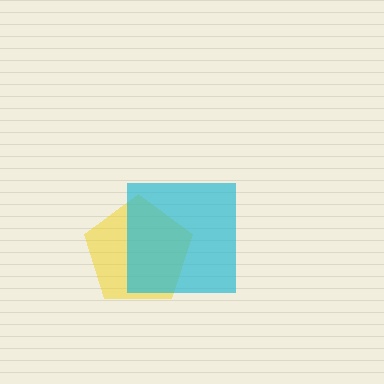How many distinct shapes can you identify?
There are 2 distinct shapes: a yellow pentagon, a cyan square.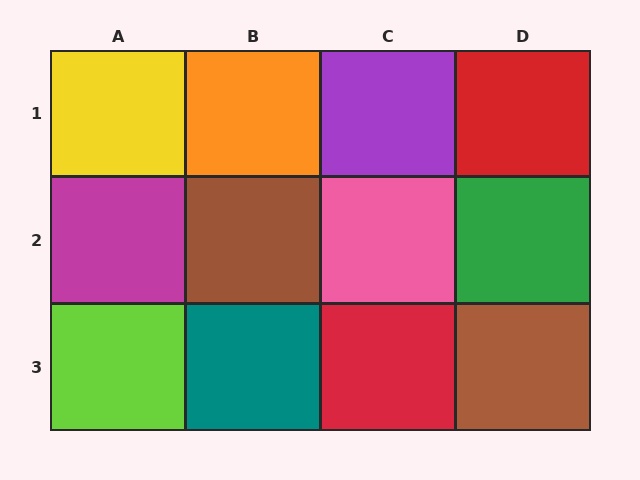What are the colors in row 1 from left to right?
Yellow, orange, purple, red.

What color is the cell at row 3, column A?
Lime.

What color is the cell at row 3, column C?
Red.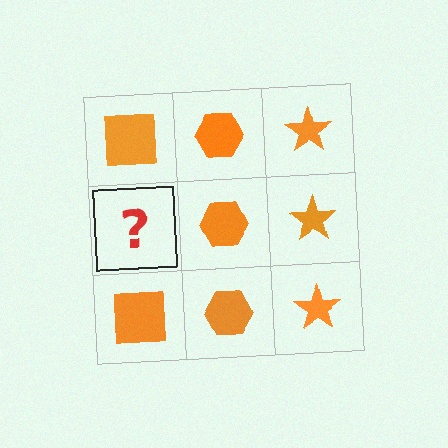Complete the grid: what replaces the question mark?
The question mark should be replaced with an orange square.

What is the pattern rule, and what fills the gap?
The rule is that each column has a consistent shape. The gap should be filled with an orange square.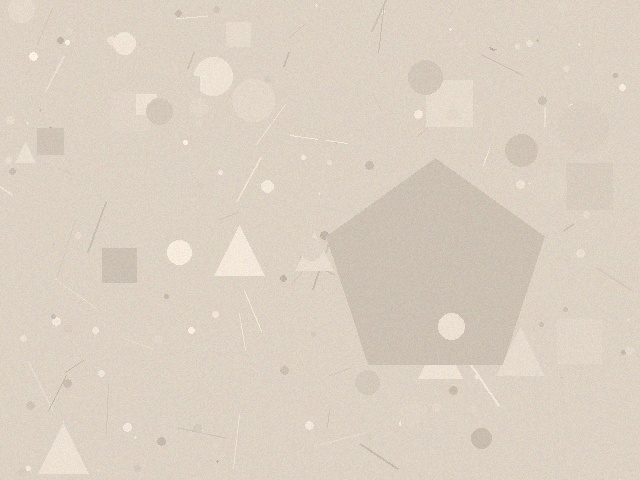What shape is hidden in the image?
A pentagon is hidden in the image.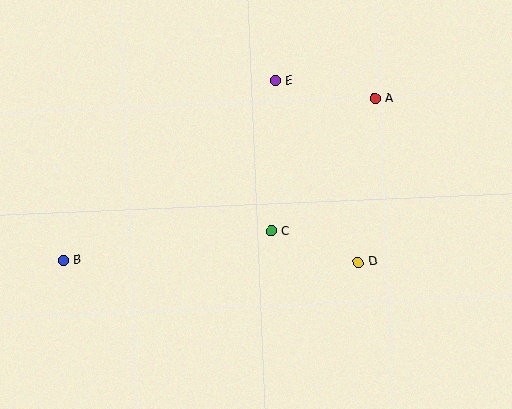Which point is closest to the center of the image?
Point C at (271, 231) is closest to the center.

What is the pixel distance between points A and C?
The distance between A and C is 168 pixels.